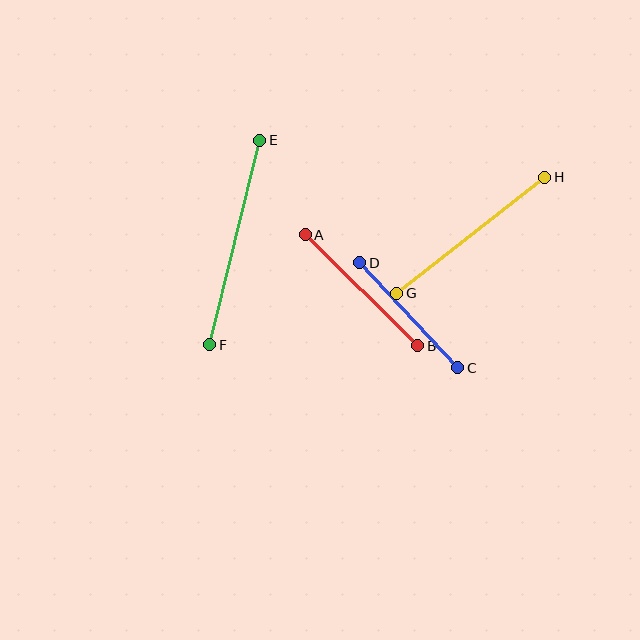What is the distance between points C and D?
The distance is approximately 144 pixels.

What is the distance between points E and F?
The distance is approximately 210 pixels.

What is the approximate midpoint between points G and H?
The midpoint is at approximately (471, 235) pixels.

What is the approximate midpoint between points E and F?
The midpoint is at approximately (235, 242) pixels.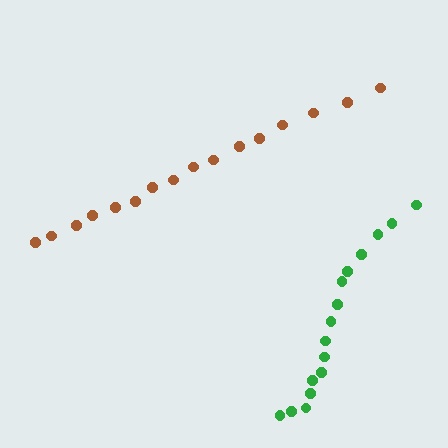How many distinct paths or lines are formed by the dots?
There are 2 distinct paths.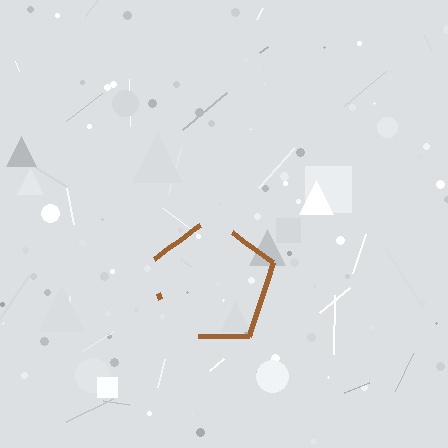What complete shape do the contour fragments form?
The contour fragments form a pentagon.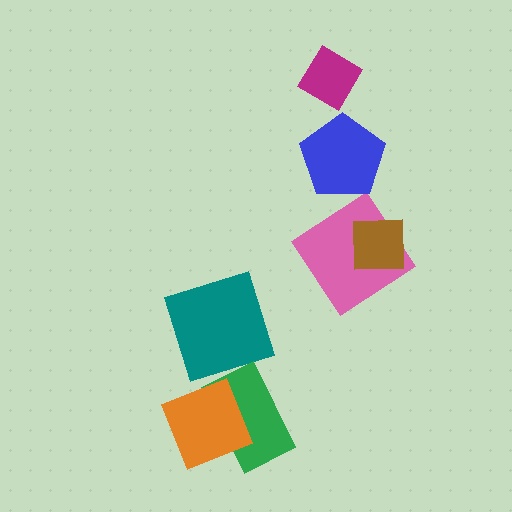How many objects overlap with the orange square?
1 object overlaps with the orange square.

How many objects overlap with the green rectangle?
1 object overlaps with the green rectangle.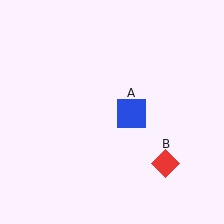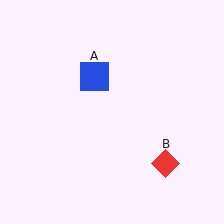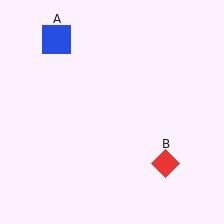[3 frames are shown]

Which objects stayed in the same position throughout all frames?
Red diamond (object B) remained stationary.